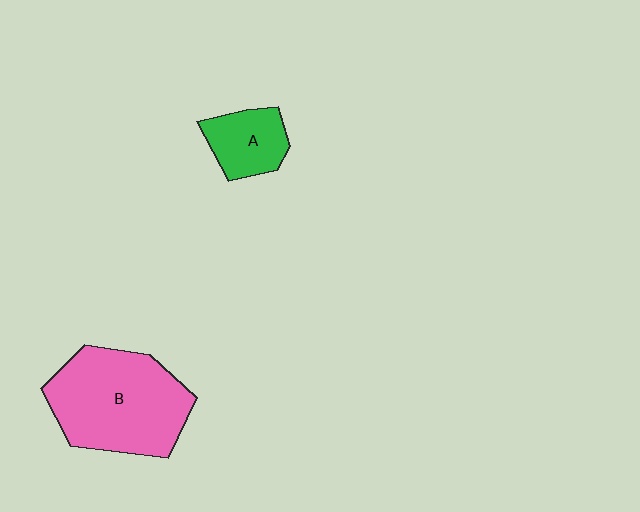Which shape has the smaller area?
Shape A (green).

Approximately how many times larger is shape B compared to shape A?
Approximately 2.6 times.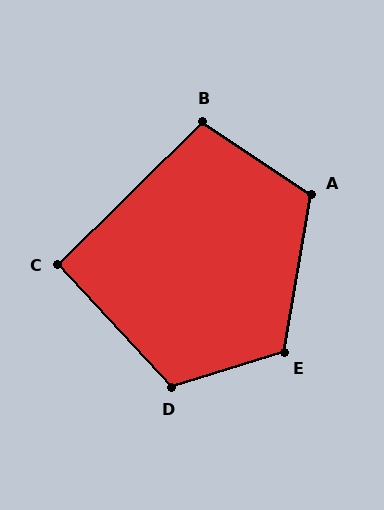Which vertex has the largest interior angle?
E, at approximately 117 degrees.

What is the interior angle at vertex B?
Approximately 101 degrees (obtuse).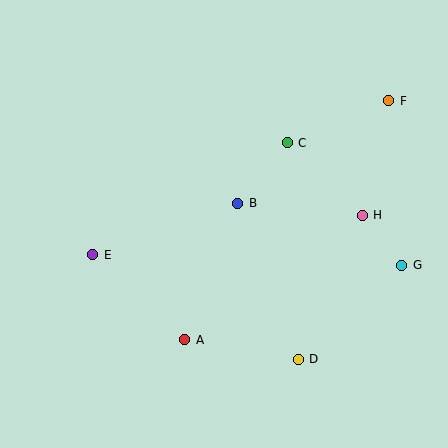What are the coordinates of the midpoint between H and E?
The midpoint between H and E is at (227, 235).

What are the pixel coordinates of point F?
Point F is at (389, 101).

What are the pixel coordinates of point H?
Point H is at (362, 215).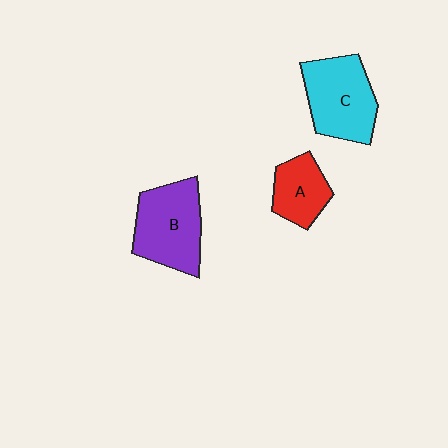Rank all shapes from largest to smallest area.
From largest to smallest: B (purple), C (cyan), A (red).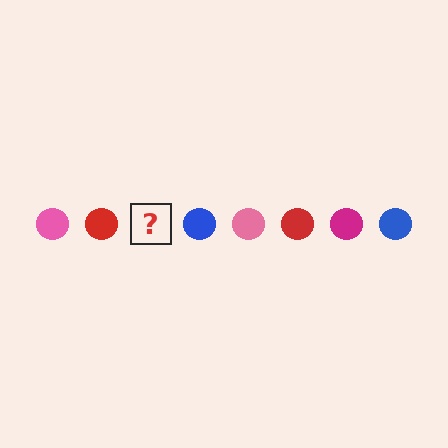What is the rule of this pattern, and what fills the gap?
The rule is that the pattern cycles through pink, red, magenta, blue circles. The gap should be filled with a magenta circle.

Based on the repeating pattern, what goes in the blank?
The blank should be a magenta circle.